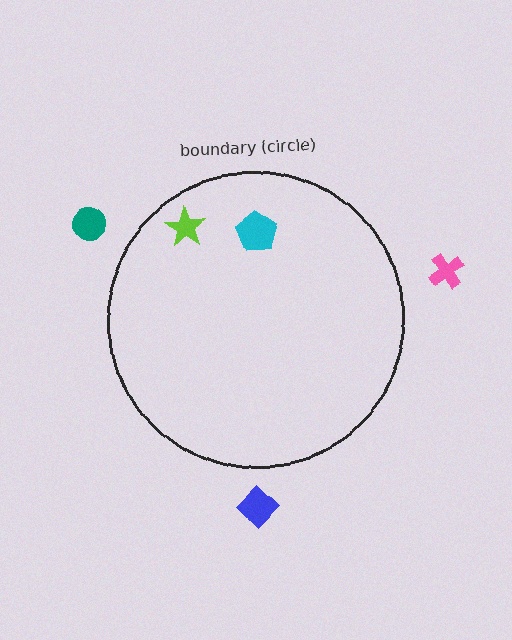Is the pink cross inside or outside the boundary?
Outside.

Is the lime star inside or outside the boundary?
Inside.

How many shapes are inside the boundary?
2 inside, 3 outside.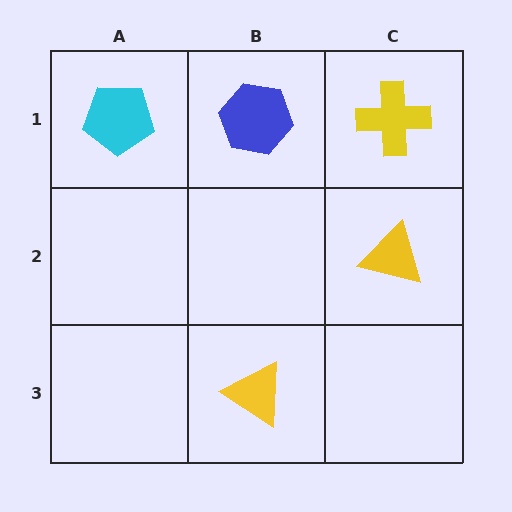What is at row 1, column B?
A blue hexagon.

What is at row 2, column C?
A yellow triangle.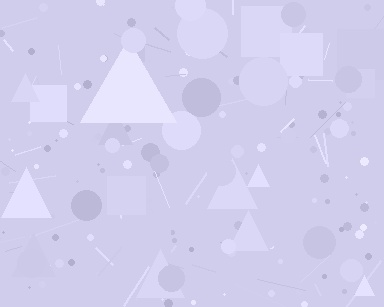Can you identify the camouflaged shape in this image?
The camouflaged shape is a triangle.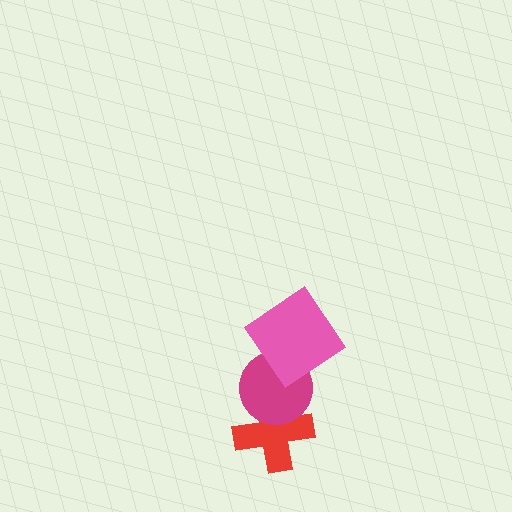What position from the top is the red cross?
The red cross is 3rd from the top.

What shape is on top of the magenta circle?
The pink diamond is on top of the magenta circle.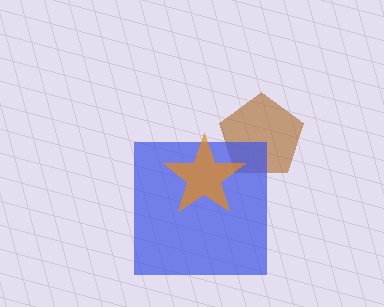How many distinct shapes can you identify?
There are 3 distinct shapes: a brown pentagon, a blue square, an orange star.